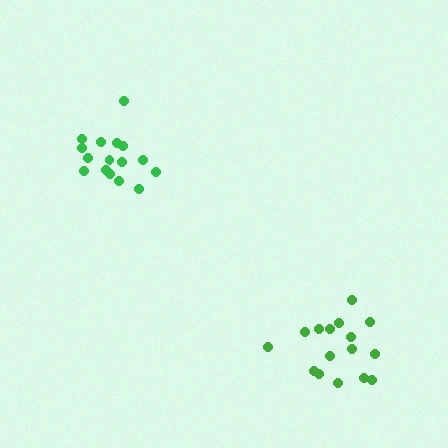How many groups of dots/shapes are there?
There are 2 groups.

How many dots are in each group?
Group 1: 16 dots, Group 2: 16 dots (32 total).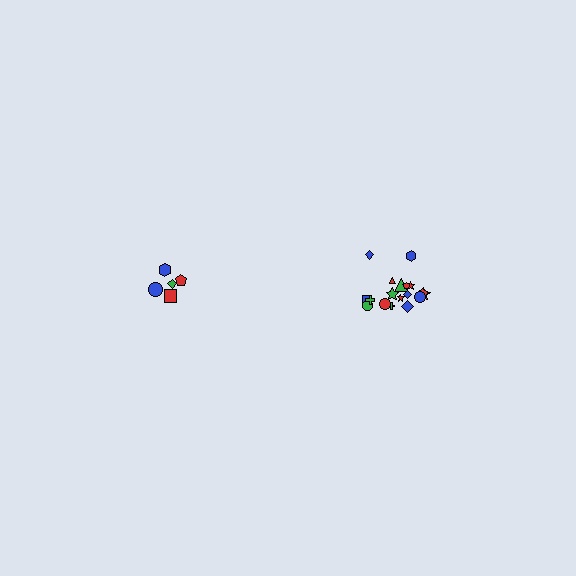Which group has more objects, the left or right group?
The right group.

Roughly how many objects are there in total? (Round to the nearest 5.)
Roughly 25 objects in total.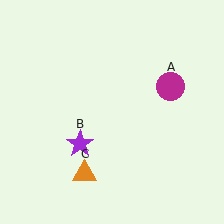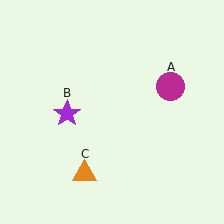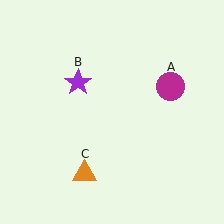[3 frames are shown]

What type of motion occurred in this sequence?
The purple star (object B) rotated clockwise around the center of the scene.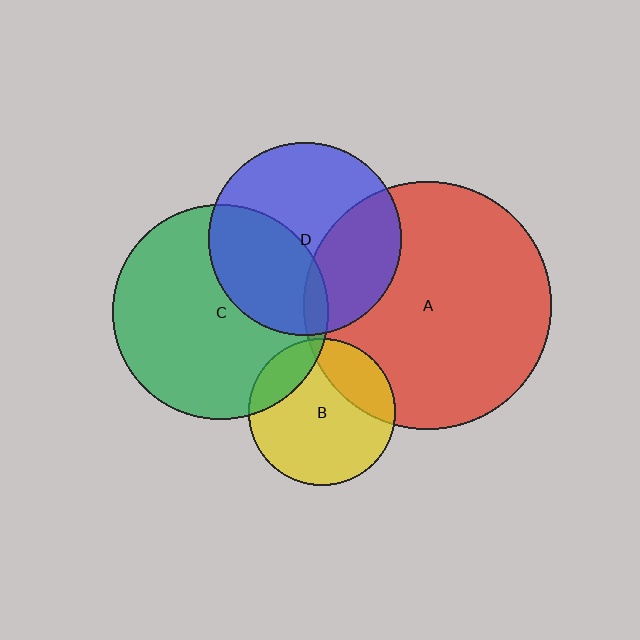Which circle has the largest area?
Circle A (red).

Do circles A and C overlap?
Yes.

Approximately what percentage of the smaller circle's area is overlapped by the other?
Approximately 5%.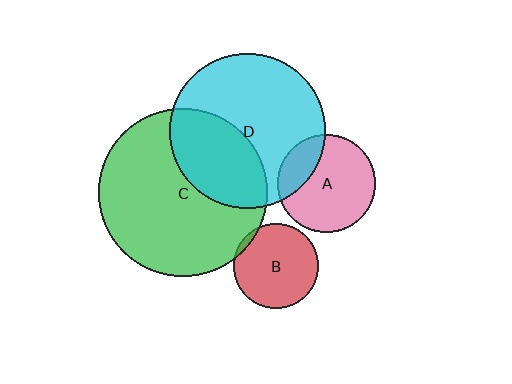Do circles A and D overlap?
Yes.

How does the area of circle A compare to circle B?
Approximately 1.3 times.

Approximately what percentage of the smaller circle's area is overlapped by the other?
Approximately 25%.